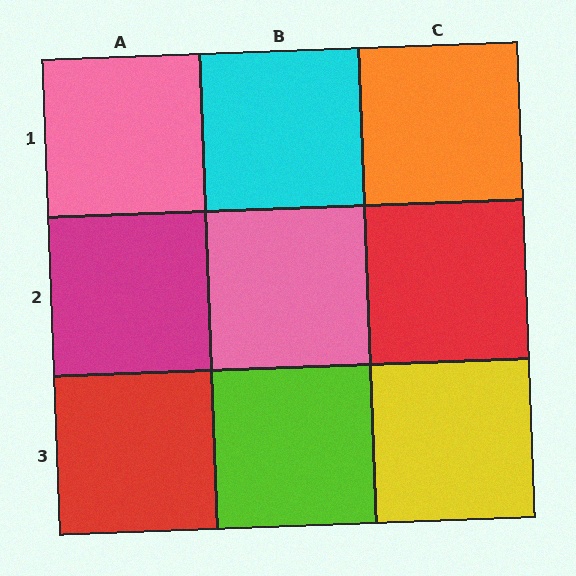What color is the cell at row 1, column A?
Pink.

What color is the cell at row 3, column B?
Lime.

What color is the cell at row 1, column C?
Orange.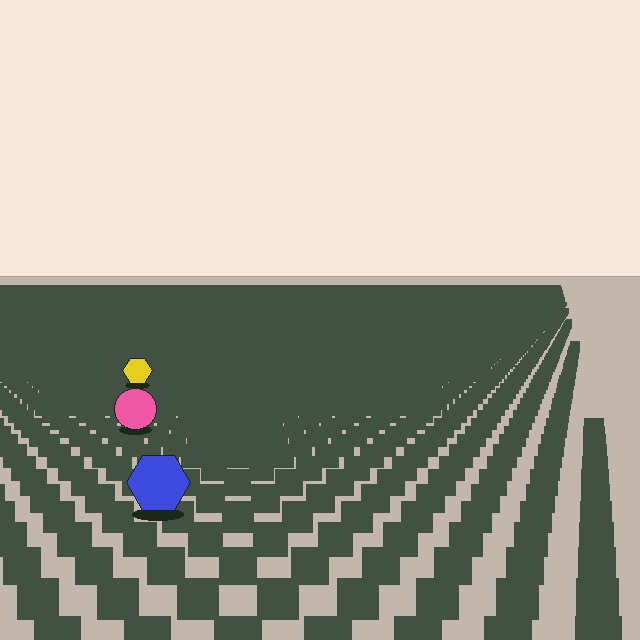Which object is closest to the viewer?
The blue hexagon is closest. The texture marks near it are larger and more spread out.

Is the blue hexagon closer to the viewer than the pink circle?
Yes. The blue hexagon is closer — you can tell from the texture gradient: the ground texture is coarser near it.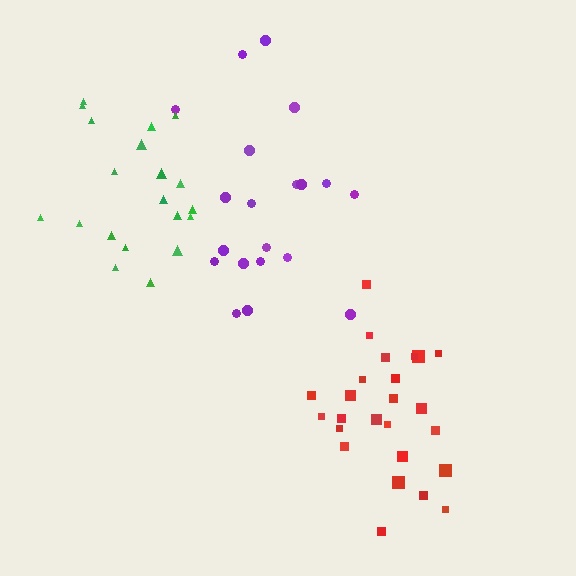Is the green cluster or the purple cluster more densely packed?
Green.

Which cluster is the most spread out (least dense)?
Purple.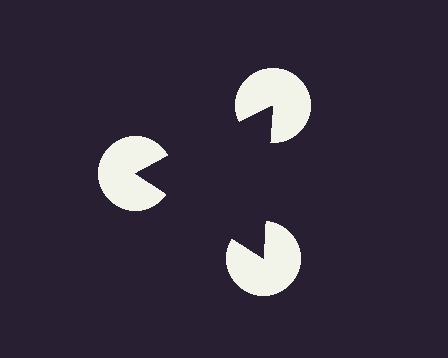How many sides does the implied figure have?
3 sides.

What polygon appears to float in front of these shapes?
An illusory triangle — its edges are inferred from the aligned wedge cuts in the pac-man discs, not physically drawn.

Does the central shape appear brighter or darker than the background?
It typically appears slightly darker than the background, even though no actual brightness change is drawn.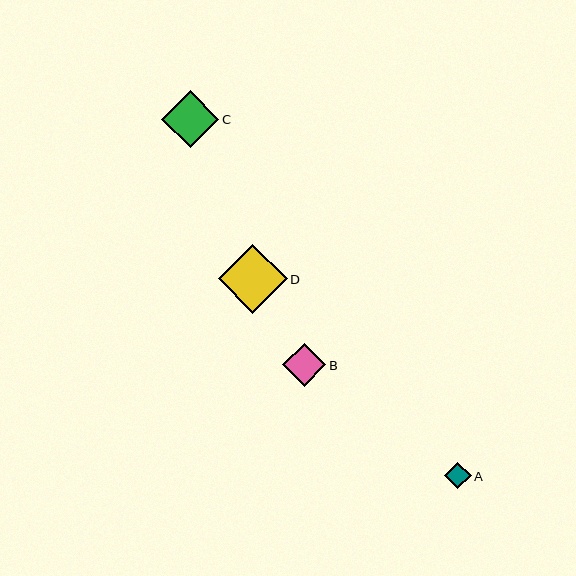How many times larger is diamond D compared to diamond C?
Diamond D is approximately 1.2 times the size of diamond C.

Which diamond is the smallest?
Diamond A is the smallest with a size of approximately 27 pixels.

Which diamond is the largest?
Diamond D is the largest with a size of approximately 69 pixels.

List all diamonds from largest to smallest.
From largest to smallest: D, C, B, A.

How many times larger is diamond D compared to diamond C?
Diamond D is approximately 1.2 times the size of diamond C.